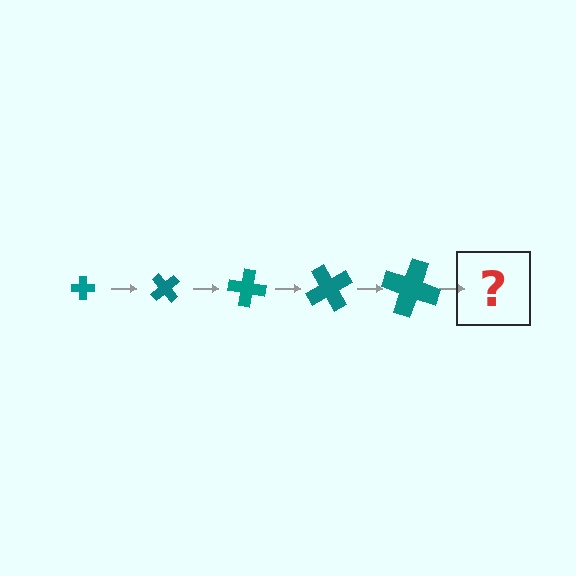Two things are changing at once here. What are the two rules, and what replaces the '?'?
The two rules are that the cross grows larger each step and it rotates 50 degrees each step. The '?' should be a cross, larger than the previous one and rotated 250 degrees from the start.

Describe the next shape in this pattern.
It should be a cross, larger than the previous one and rotated 250 degrees from the start.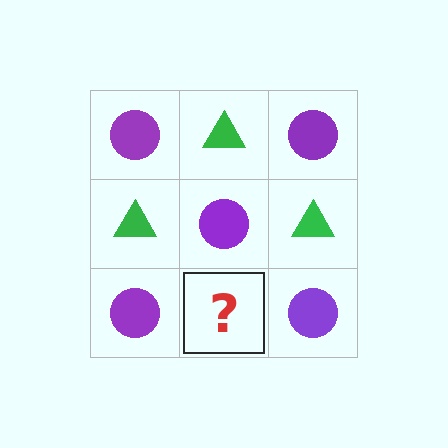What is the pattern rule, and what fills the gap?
The rule is that it alternates purple circle and green triangle in a checkerboard pattern. The gap should be filled with a green triangle.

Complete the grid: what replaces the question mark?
The question mark should be replaced with a green triangle.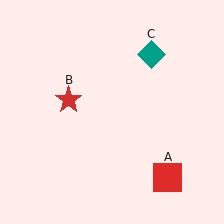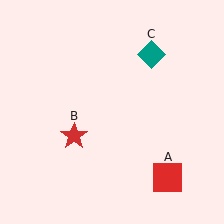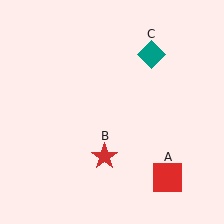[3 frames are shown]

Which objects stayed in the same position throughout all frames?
Red square (object A) and teal diamond (object C) remained stationary.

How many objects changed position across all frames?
1 object changed position: red star (object B).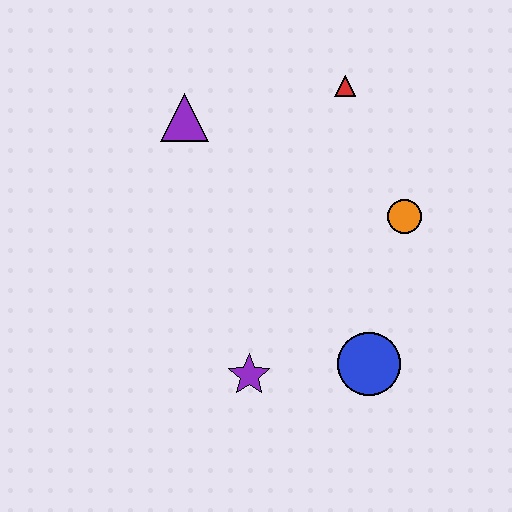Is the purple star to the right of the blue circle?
No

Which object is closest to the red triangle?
The orange circle is closest to the red triangle.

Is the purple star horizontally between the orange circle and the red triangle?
No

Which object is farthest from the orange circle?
The purple triangle is farthest from the orange circle.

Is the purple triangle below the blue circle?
No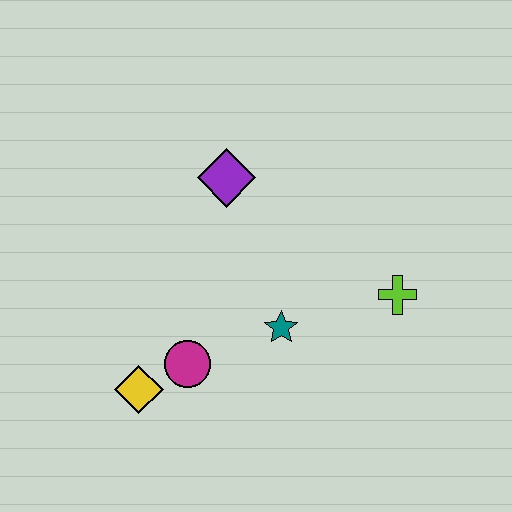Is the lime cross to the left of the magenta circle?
No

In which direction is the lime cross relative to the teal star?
The lime cross is to the right of the teal star.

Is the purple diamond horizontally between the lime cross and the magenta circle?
Yes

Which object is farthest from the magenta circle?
The lime cross is farthest from the magenta circle.